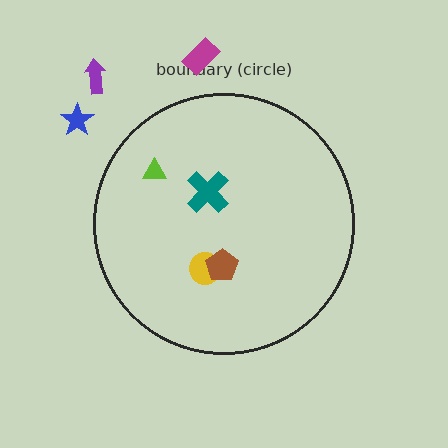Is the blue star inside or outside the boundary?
Outside.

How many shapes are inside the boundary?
4 inside, 3 outside.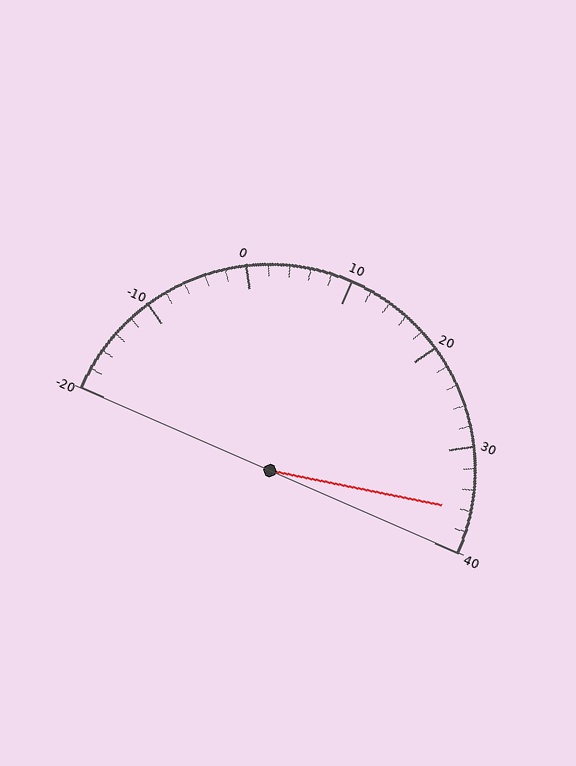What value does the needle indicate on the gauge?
The needle indicates approximately 36.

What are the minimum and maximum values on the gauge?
The gauge ranges from -20 to 40.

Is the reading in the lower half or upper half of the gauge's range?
The reading is in the upper half of the range (-20 to 40).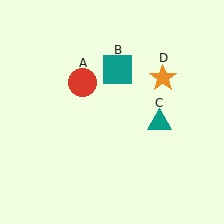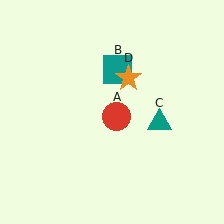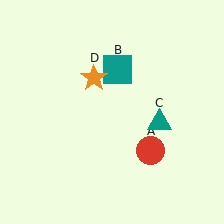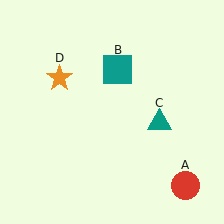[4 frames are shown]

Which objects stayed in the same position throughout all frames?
Teal square (object B) and teal triangle (object C) remained stationary.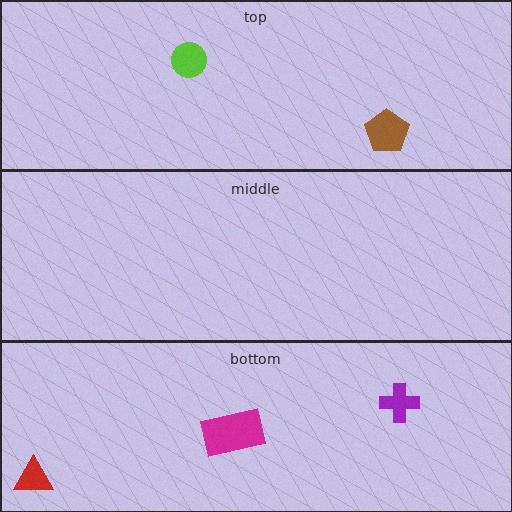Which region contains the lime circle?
The top region.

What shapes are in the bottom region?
The red triangle, the magenta rectangle, the purple cross.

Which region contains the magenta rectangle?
The bottom region.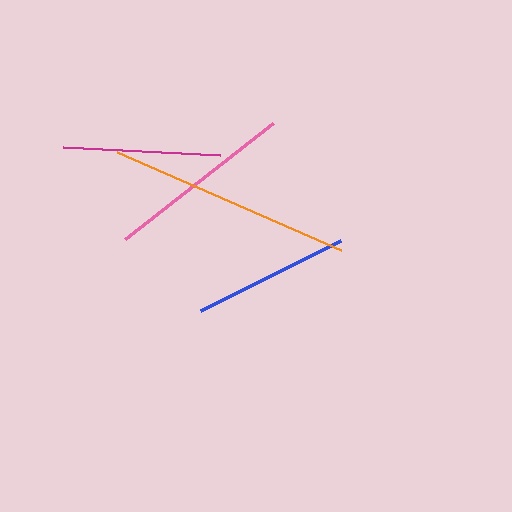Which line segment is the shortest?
The blue line is the shortest at approximately 156 pixels.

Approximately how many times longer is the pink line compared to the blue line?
The pink line is approximately 1.2 times the length of the blue line.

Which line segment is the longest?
The orange line is the longest at approximately 245 pixels.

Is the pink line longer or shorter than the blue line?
The pink line is longer than the blue line.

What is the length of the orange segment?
The orange segment is approximately 245 pixels long.